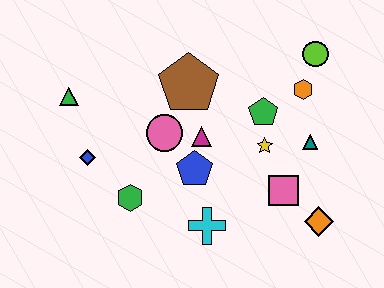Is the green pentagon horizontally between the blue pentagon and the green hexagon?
No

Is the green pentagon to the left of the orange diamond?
Yes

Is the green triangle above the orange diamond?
Yes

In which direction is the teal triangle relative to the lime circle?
The teal triangle is below the lime circle.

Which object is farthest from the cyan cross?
The lime circle is farthest from the cyan cross.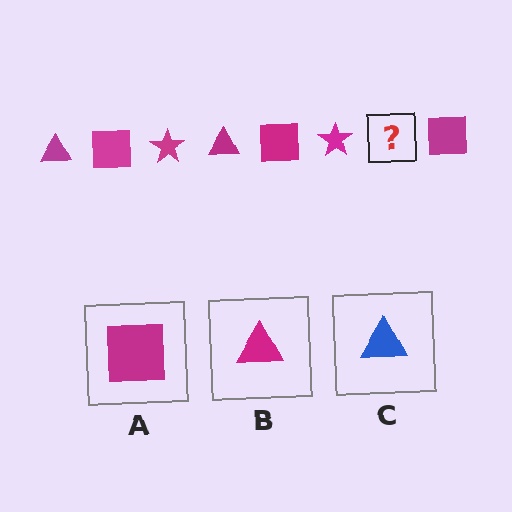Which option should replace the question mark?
Option B.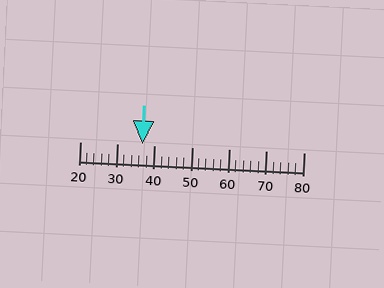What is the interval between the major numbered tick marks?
The major tick marks are spaced 10 units apart.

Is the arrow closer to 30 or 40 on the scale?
The arrow is closer to 40.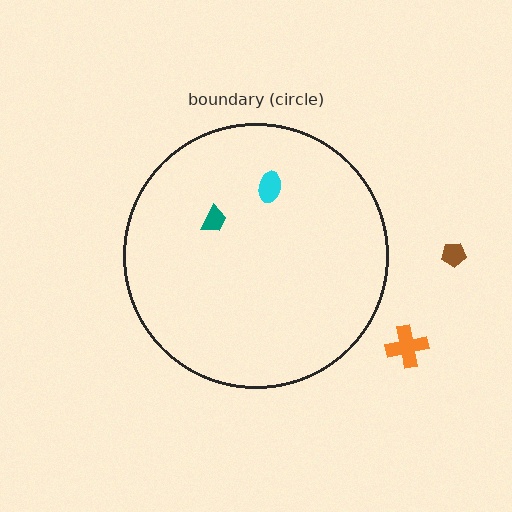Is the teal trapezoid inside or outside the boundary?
Inside.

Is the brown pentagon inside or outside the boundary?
Outside.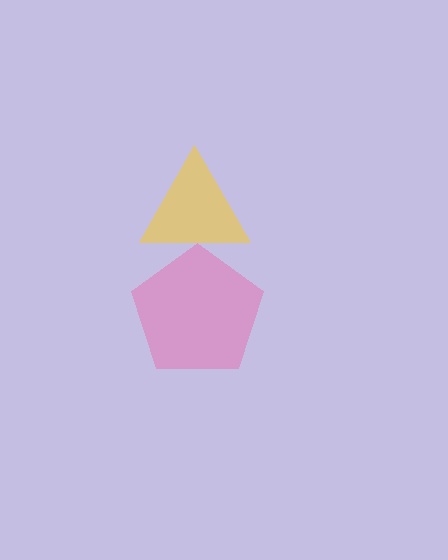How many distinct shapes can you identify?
There are 2 distinct shapes: a yellow triangle, a pink pentagon.